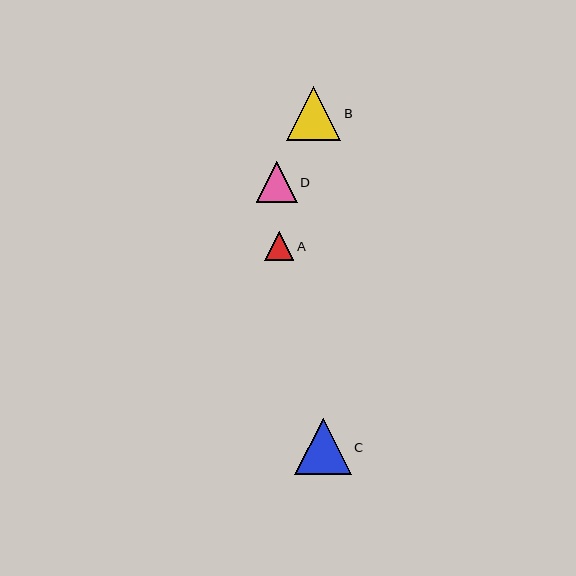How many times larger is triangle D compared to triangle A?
Triangle D is approximately 1.4 times the size of triangle A.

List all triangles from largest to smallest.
From largest to smallest: C, B, D, A.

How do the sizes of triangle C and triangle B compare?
Triangle C and triangle B are approximately the same size.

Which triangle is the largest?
Triangle C is the largest with a size of approximately 57 pixels.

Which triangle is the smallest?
Triangle A is the smallest with a size of approximately 29 pixels.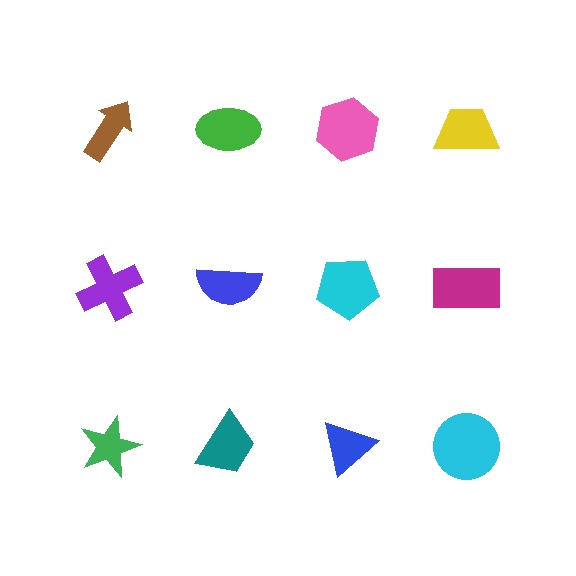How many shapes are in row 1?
4 shapes.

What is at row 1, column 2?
A green ellipse.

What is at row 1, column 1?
A brown arrow.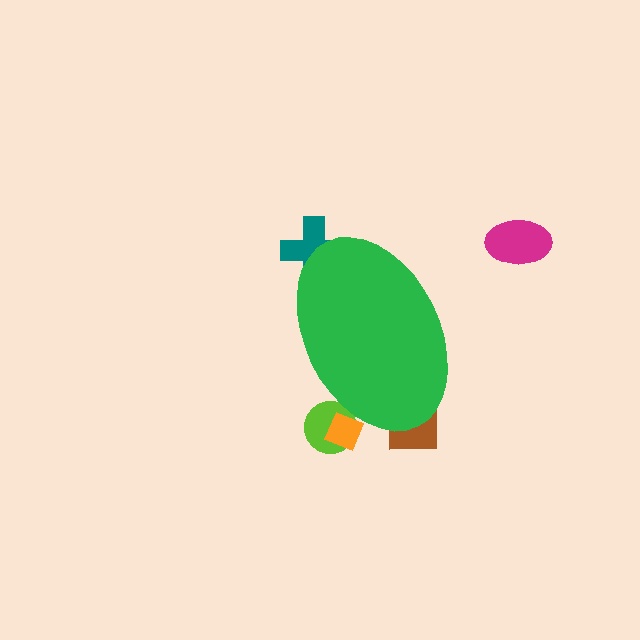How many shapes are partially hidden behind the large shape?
4 shapes are partially hidden.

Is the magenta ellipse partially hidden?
No, the magenta ellipse is fully visible.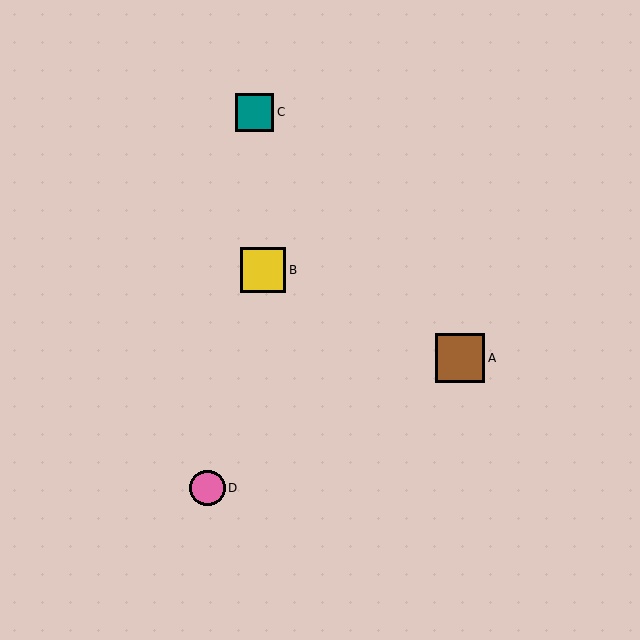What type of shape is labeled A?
Shape A is a brown square.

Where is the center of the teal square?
The center of the teal square is at (255, 112).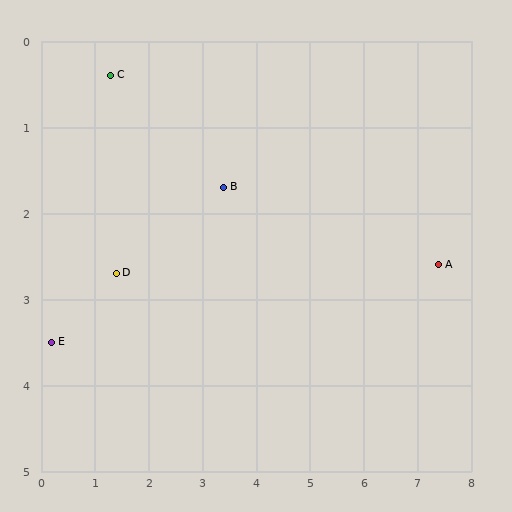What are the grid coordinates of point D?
Point D is at approximately (1.4, 2.7).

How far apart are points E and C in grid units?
Points E and C are about 3.3 grid units apart.